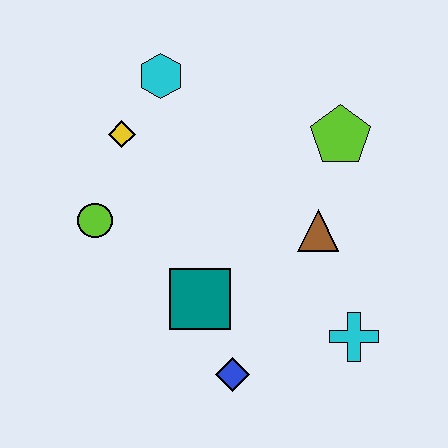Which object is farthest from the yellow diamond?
The cyan cross is farthest from the yellow diamond.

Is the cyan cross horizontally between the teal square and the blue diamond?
No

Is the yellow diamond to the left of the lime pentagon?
Yes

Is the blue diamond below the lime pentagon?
Yes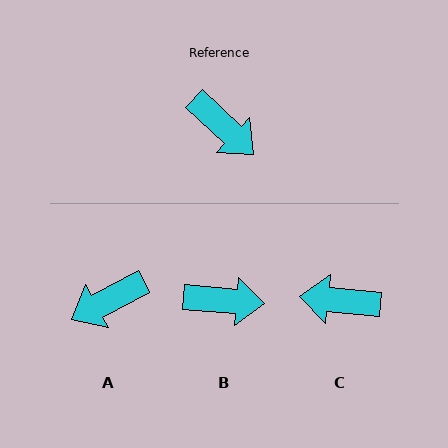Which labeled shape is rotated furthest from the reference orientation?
C, about 143 degrees away.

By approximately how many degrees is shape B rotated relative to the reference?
Approximately 39 degrees counter-clockwise.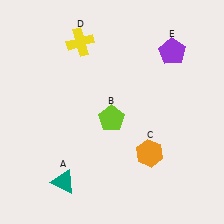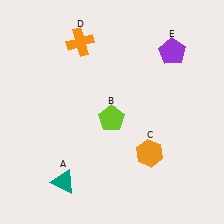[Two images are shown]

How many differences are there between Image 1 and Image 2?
There is 1 difference between the two images.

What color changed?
The cross (D) changed from yellow in Image 1 to orange in Image 2.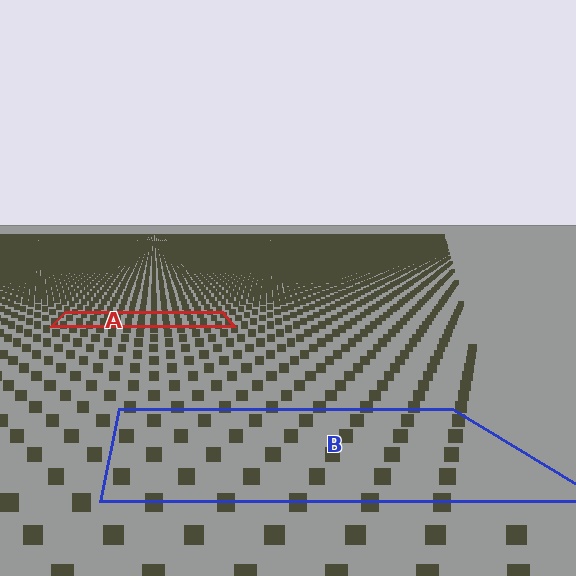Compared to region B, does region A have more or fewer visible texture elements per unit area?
Region A has more texture elements per unit area — they are packed more densely because it is farther away.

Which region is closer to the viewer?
Region B is closer. The texture elements there are larger and more spread out.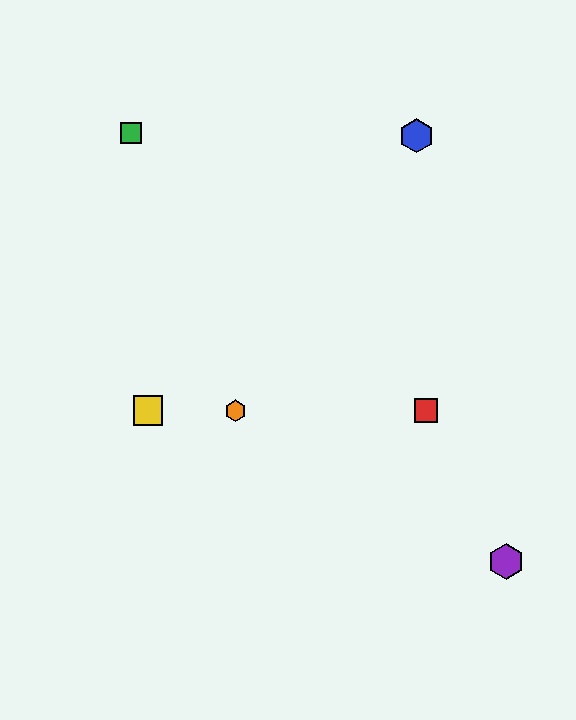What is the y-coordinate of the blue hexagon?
The blue hexagon is at y≈136.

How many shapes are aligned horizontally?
3 shapes (the red square, the yellow square, the orange hexagon) are aligned horizontally.